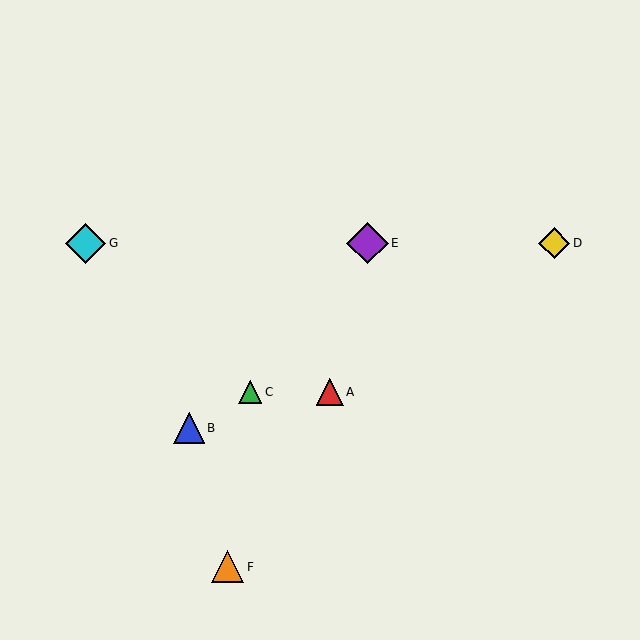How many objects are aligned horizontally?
3 objects (D, E, G) are aligned horizontally.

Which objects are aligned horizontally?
Objects D, E, G are aligned horizontally.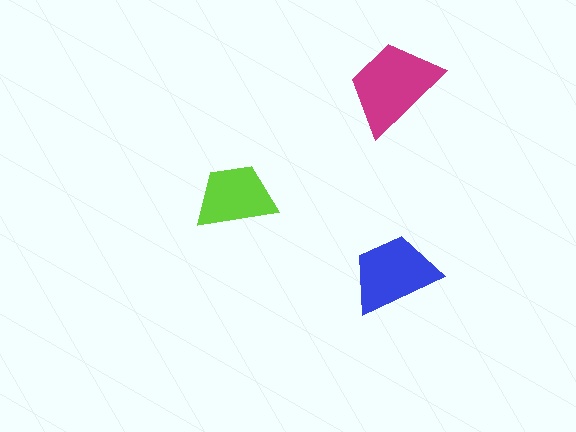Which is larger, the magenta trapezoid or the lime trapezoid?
The magenta one.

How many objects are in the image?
There are 3 objects in the image.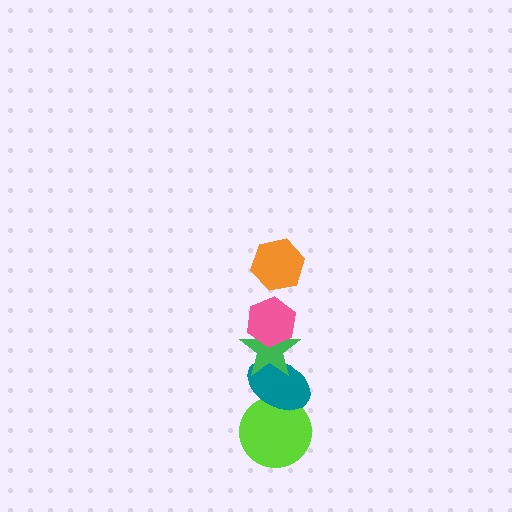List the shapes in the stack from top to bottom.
From top to bottom: the orange hexagon, the pink hexagon, the green star, the teal ellipse, the lime circle.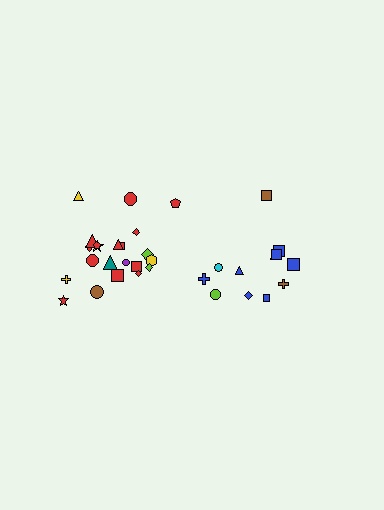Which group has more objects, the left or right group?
The left group.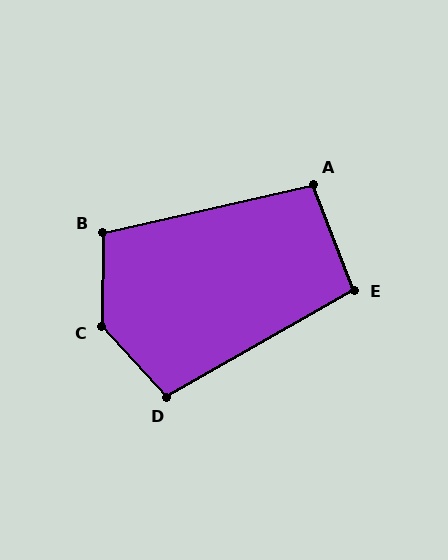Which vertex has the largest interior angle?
C, at approximately 137 degrees.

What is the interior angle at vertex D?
Approximately 103 degrees (obtuse).